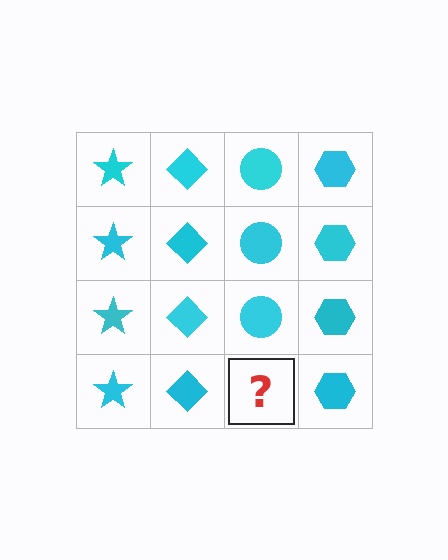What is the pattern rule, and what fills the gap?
The rule is that each column has a consistent shape. The gap should be filled with a cyan circle.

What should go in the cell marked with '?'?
The missing cell should contain a cyan circle.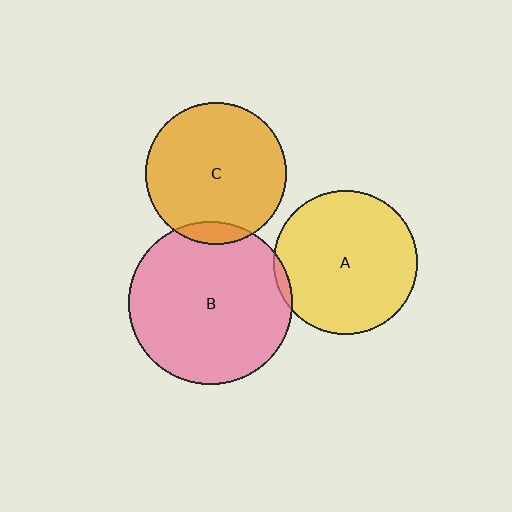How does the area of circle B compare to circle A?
Approximately 1.3 times.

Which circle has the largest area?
Circle B (pink).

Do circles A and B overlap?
Yes.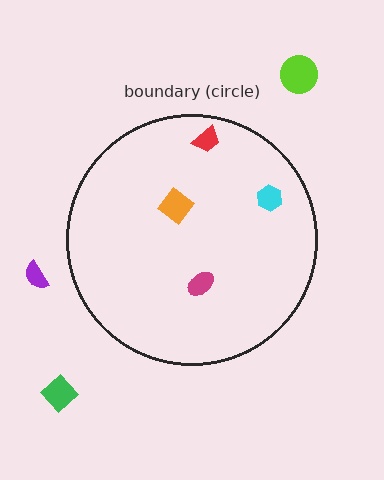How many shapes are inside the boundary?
4 inside, 3 outside.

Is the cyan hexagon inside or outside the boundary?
Inside.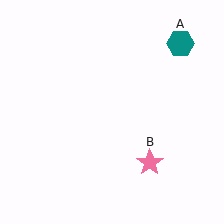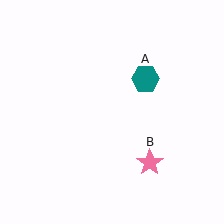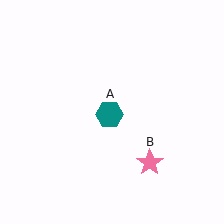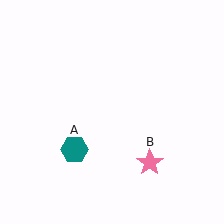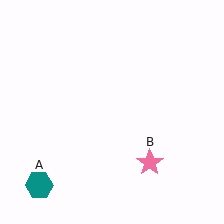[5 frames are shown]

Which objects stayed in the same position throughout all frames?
Pink star (object B) remained stationary.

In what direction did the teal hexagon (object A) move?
The teal hexagon (object A) moved down and to the left.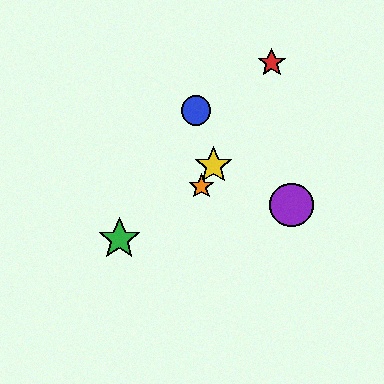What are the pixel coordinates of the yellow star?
The yellow star is at (213, 166).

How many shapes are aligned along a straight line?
3 shapes (the red star, the yellow star, the orange star) are aligned along a straight line.